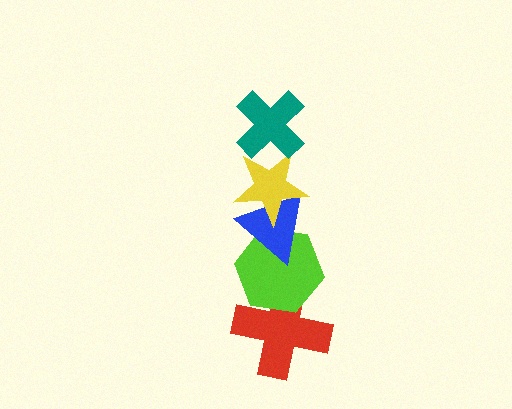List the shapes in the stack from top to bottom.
From top to bottom: the teal cross, the yellow star, the blue triangle, the lime hexagon, the red cross.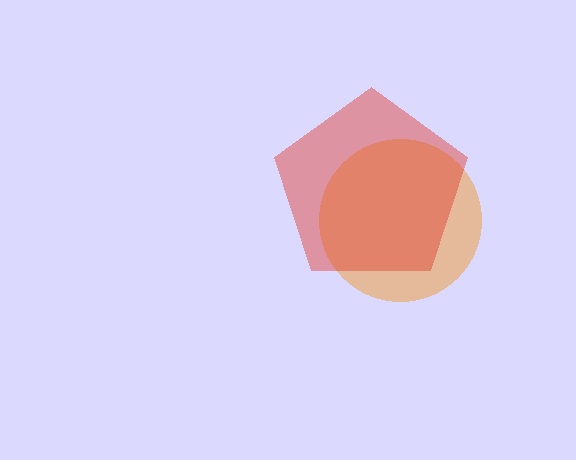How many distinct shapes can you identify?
There are 2 distinct shapes: an orange circle, a red pentagon.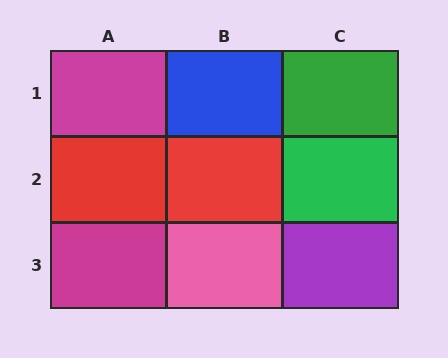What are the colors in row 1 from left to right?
Magenta, blue, green.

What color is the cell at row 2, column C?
Green.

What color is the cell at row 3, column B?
Pink.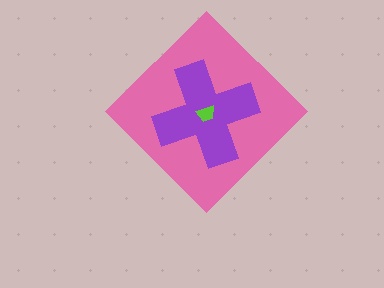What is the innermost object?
The lime trapezoid.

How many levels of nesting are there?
3.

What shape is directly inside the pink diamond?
The purple cross.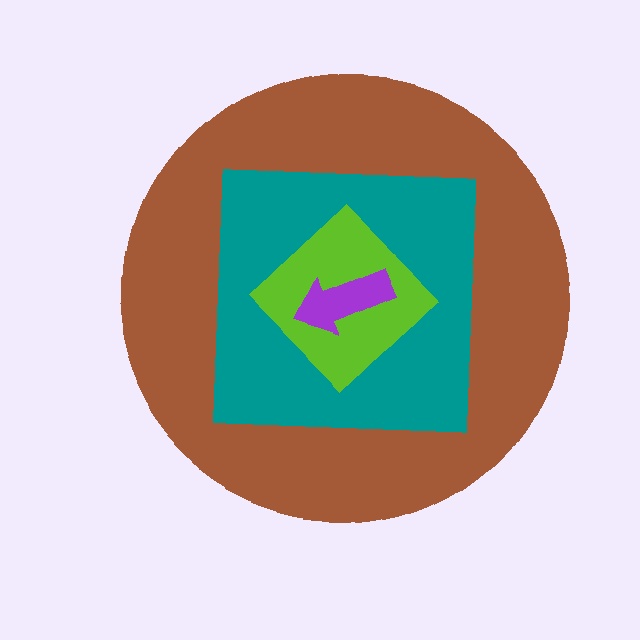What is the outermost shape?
The brown circle.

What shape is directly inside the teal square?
The lime diamond.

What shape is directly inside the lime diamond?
The purple arrow.